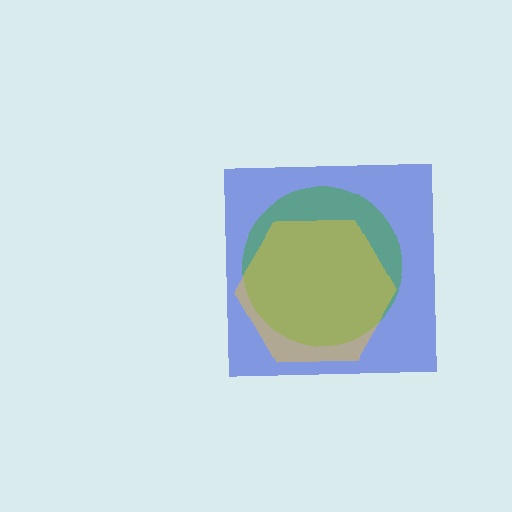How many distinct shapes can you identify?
There are 3 distinct shapes: a blue square, a green circle, a yellow hexagon.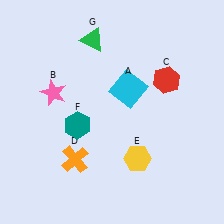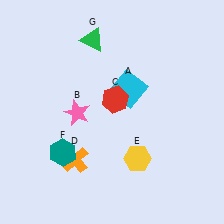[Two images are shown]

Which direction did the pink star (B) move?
The pink star (B) moved right.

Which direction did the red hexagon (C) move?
The red hexagon (C) moved left.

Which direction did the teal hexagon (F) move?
The teal hexagon (F) moved down.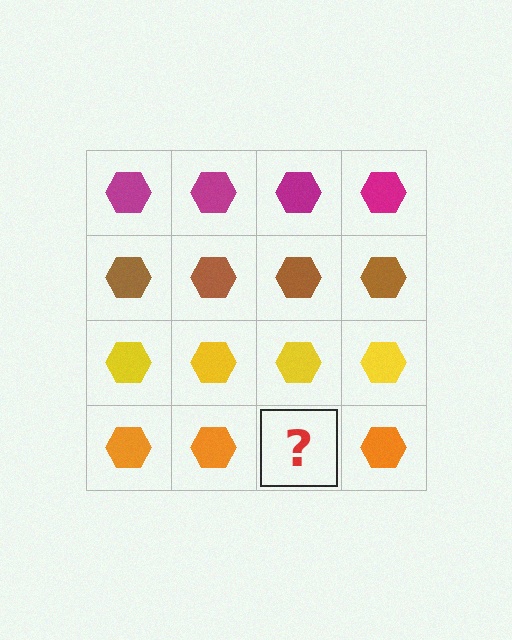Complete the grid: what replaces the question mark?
The question mark should be replaced with an orange hexagon.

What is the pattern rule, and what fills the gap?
The rule is that each row has a consistent color. The gap should be filled with an orange hexagon.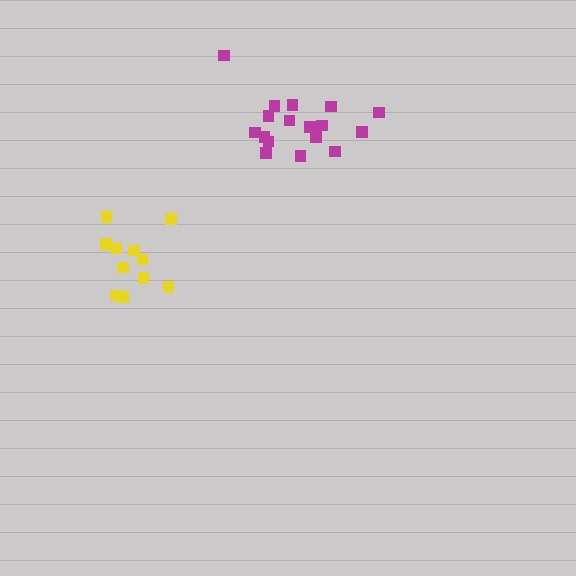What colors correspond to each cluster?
The clusters are colored: yellow, magenta.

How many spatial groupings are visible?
There are 2 spatial groupings.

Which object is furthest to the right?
The magenta cluster is rightmost.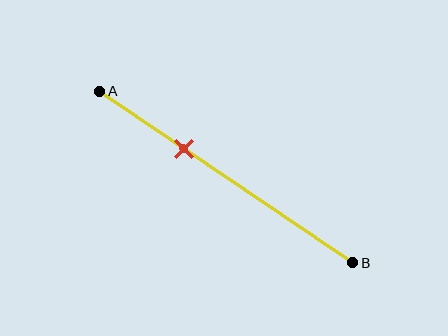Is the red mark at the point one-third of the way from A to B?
Yes, the mark is approximately at the one-third point.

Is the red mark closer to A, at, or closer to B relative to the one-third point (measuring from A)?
The red mark is approximately at the one-third point of segment AB.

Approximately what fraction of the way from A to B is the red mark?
The red mark is approximately 35% of the way from A to B.